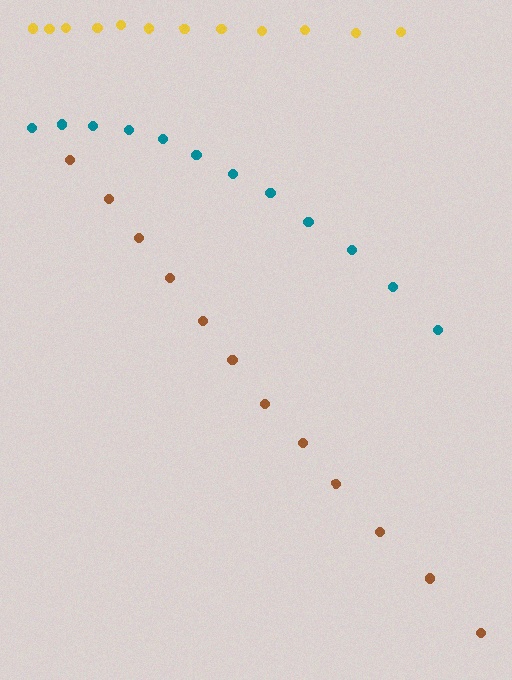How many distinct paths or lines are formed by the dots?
There are 3 distinct paths.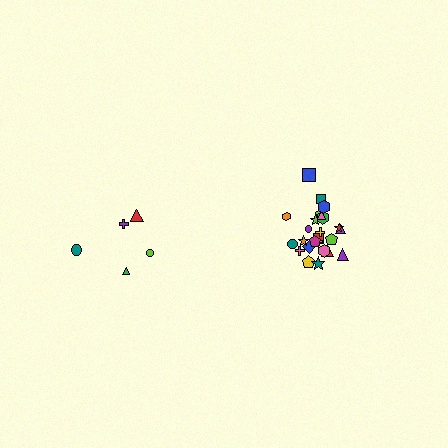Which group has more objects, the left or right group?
The right group.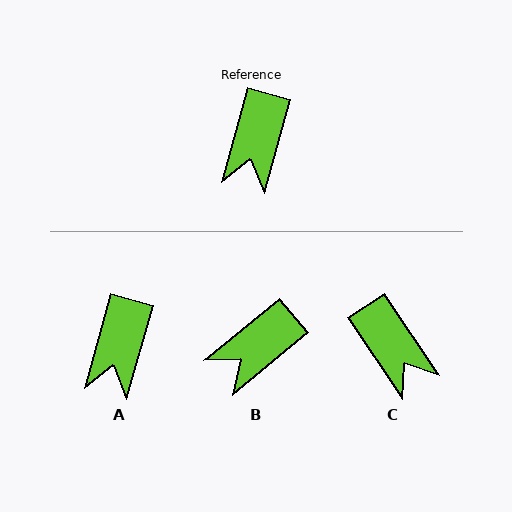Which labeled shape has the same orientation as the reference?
A.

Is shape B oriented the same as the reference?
No, it is off by about 35 degrees.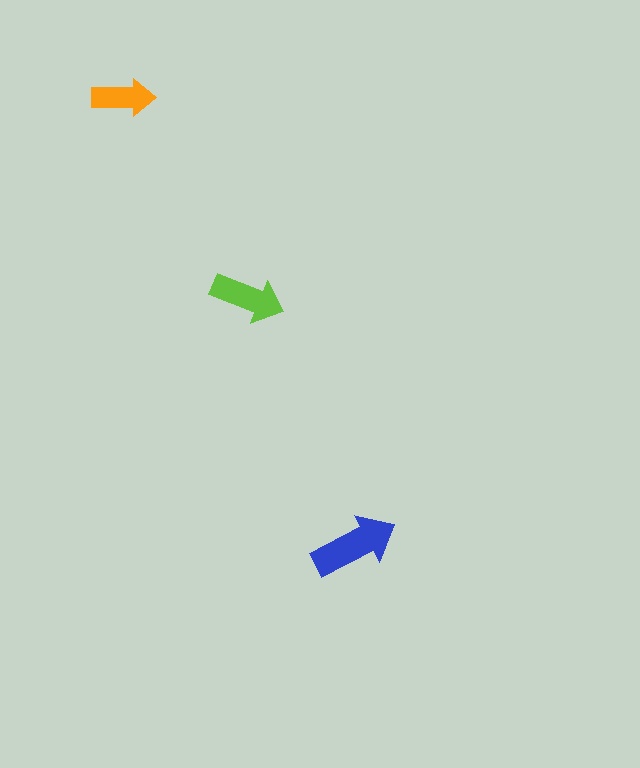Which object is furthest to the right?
The blue arrow is rightmost.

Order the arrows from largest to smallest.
the blue one, the lime one, the orange one.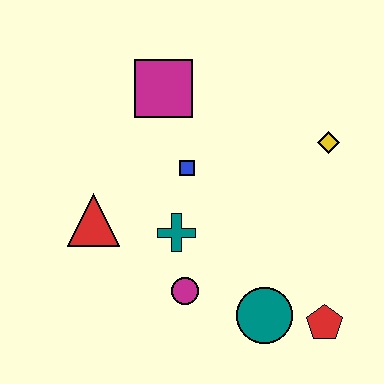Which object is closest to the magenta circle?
The teal cross is closest to the magenta circle.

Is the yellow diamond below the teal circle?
No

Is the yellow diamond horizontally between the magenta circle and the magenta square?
No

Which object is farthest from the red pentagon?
The magenta square is farthest from the red pentagon.